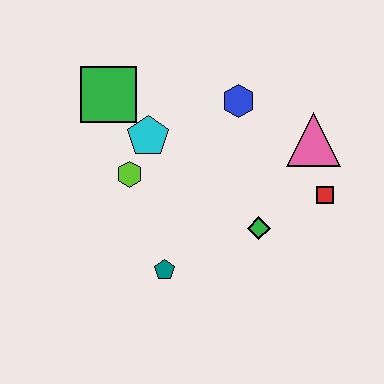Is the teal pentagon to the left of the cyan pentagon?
No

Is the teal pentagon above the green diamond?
No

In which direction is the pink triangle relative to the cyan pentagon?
The pink triangle is to the right of the cyan pentagon.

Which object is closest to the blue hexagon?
The pink triangle is closest to the blue hexagon.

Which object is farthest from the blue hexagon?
The teal pentagon is farthest from the blue hexagon.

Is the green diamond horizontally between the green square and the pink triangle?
Yes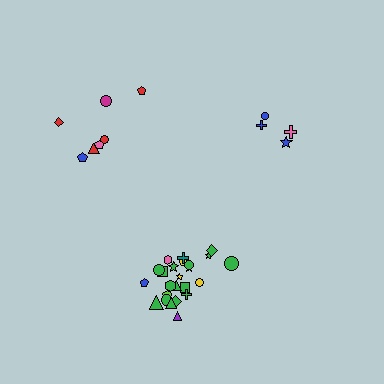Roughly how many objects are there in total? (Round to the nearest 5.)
Roughly 35 objects in total.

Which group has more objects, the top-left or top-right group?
The top-left group.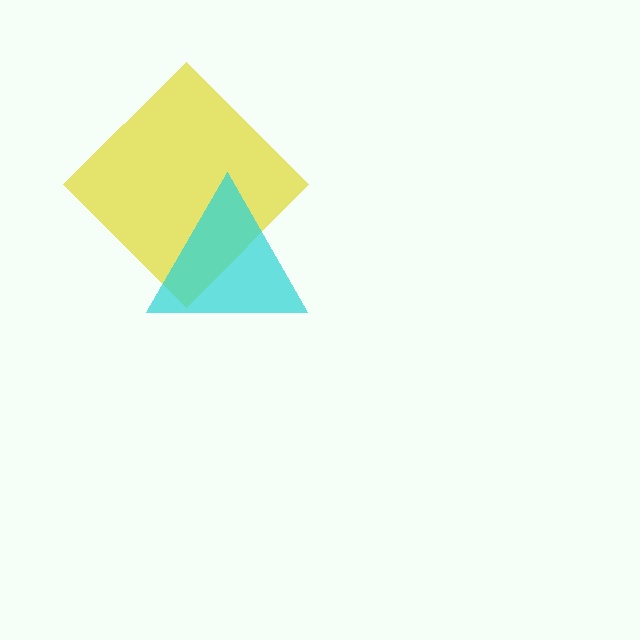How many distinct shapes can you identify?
There are 2 distinct shapes: a yellow diamond, a cyan triangle.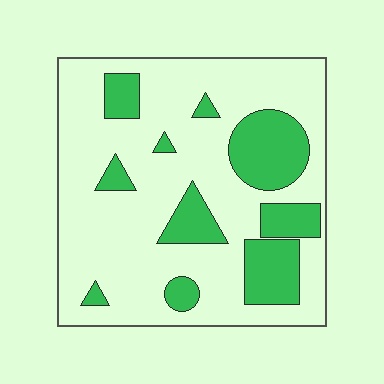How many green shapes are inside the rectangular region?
10.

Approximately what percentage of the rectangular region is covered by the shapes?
Approximately 25%.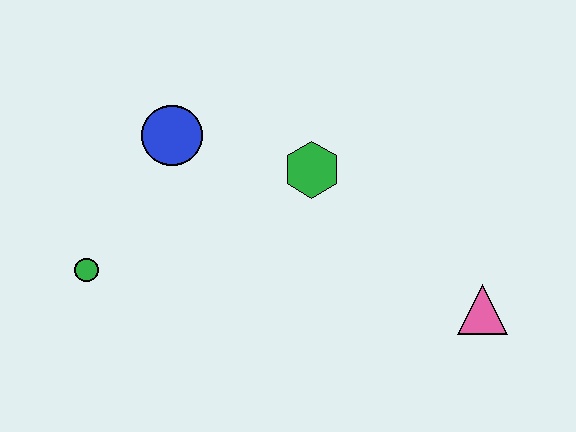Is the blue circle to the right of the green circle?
Yes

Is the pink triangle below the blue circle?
Yes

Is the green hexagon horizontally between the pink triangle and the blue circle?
Yes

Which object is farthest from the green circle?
The pink triangle is farthest from the green circle.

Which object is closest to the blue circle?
The green hexagon is closest to the blue circle.